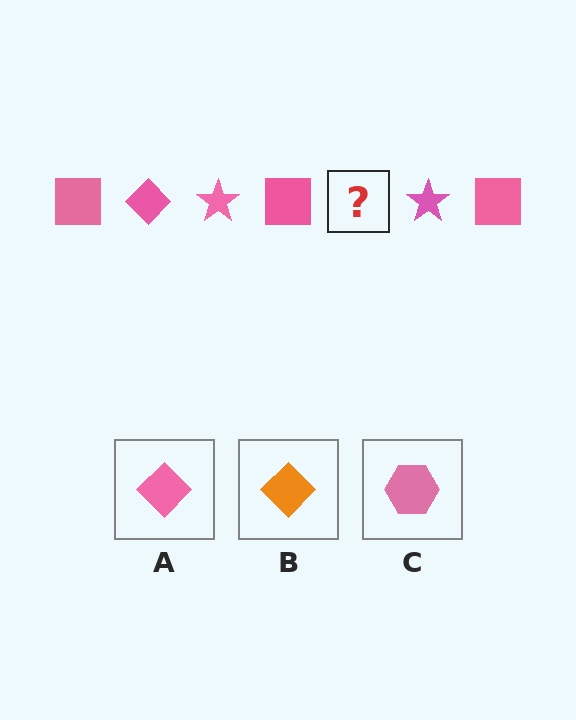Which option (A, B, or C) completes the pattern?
A.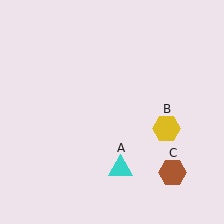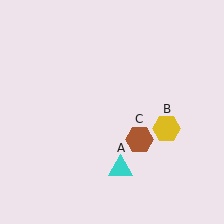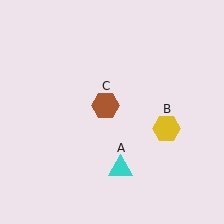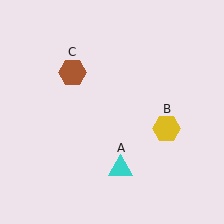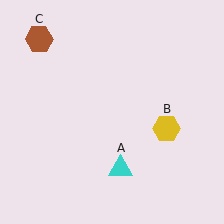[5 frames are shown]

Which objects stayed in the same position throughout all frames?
Cyan triangle (object A) and yellow hexagon (object B) remained stationary.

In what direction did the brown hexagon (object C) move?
The brown hexagon (object C) moved up and to the left.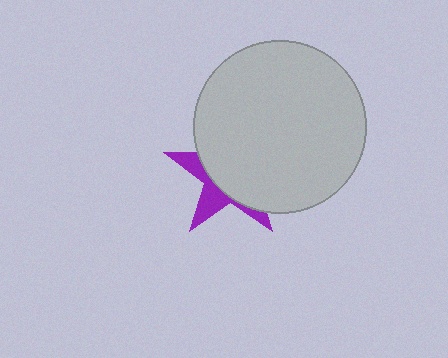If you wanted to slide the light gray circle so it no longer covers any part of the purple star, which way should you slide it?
Slide it toward the upper-right — that is the most direct way to separate the two shapes.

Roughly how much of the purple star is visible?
A small part of it is visible (roughly 32%).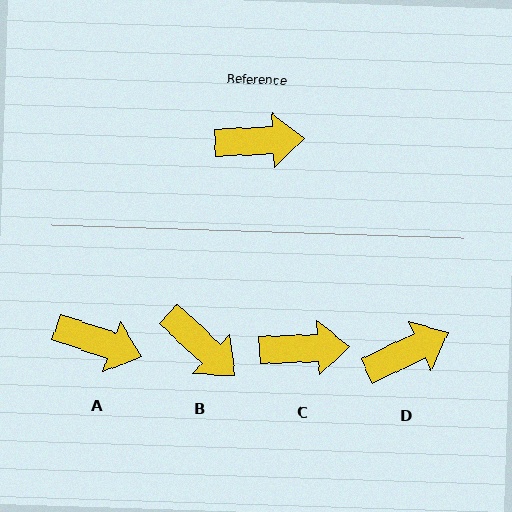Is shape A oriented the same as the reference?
No, it is off by about 22 degrees.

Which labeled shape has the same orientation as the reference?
C.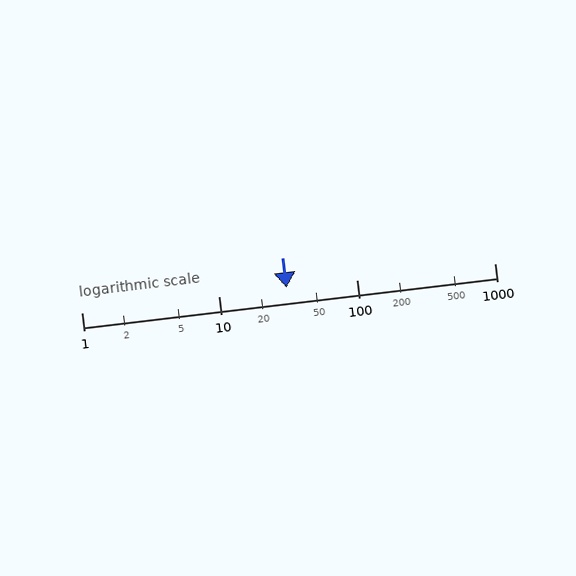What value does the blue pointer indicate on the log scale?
The pointer indicates approximately 31.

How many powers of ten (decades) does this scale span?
The scale spans 3 decades, from 1 to 1000.